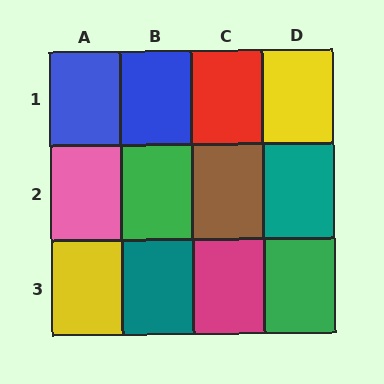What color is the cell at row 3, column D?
Green.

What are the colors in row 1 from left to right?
Blue, blue, red, yellow.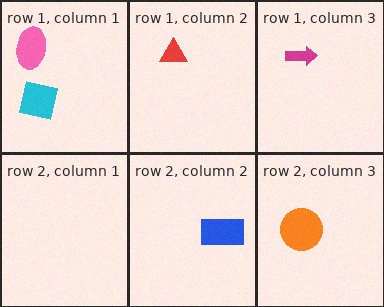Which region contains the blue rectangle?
The row 2, column 2 region.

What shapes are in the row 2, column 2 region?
The blue rectangle.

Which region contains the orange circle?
The row 2, column 3 region.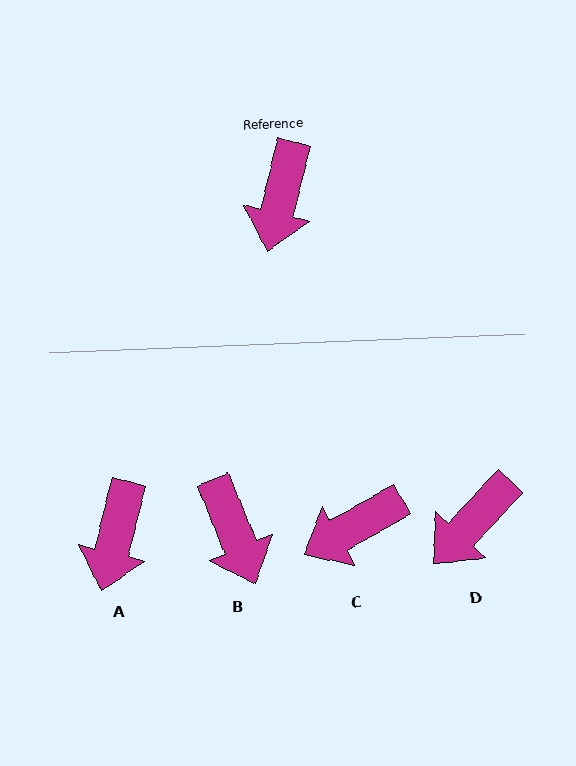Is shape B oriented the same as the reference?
No, it is off by about 36 degrees.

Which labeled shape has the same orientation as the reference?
A.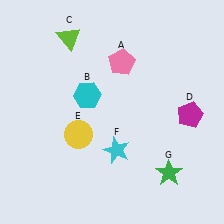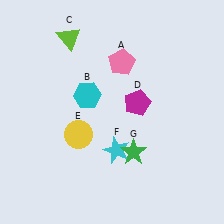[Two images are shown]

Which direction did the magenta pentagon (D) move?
The magenta pentagon (D) moved left.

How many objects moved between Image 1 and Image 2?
2 objects moved between the two images.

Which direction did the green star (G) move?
The green star (G) moved left.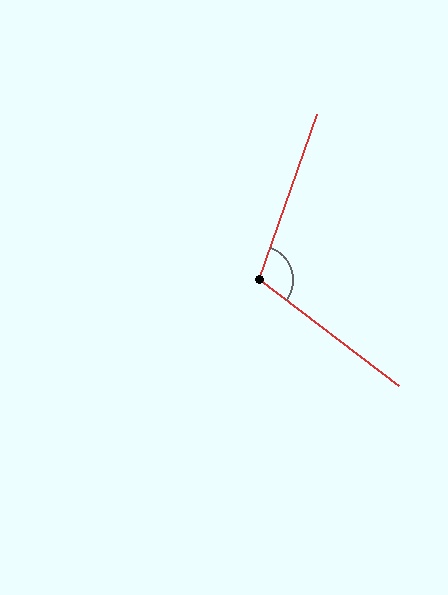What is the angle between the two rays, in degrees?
Approximately 108 degrees.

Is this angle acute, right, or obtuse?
It is obtuse.